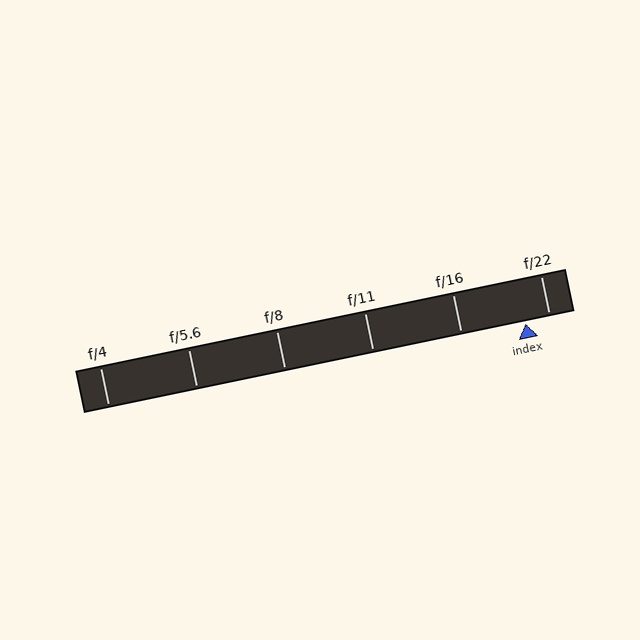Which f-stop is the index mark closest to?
The index mark is closest to f/22.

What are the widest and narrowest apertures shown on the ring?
The widest aperture shown is f/4 and the narrowest is f/22.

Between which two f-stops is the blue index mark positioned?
The index mark is between f/16 and f/22.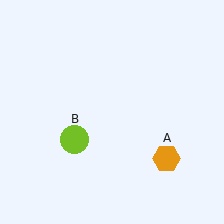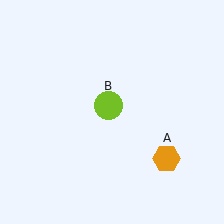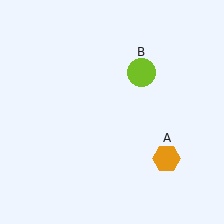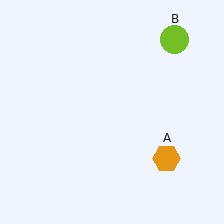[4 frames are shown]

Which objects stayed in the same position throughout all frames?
Orange hexagon (object A) remained stationary.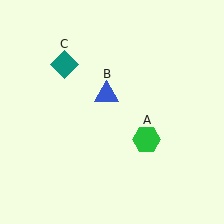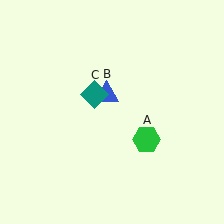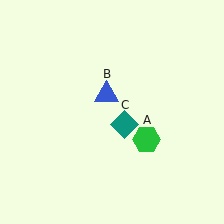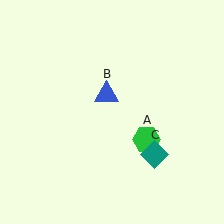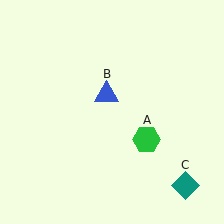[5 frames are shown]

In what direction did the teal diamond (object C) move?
The teal diamond (object C) moved down and to the right.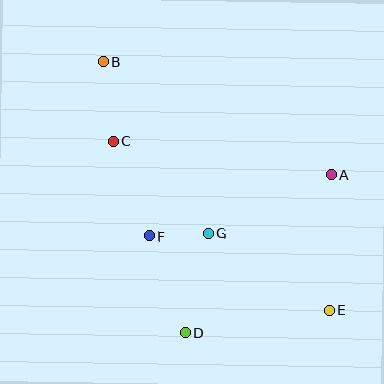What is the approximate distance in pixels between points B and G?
The distance between B and G is approximately 202 pixels.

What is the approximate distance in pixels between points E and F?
The distance between E and F is approximately 195 pixels.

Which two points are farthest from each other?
Points B and E are farthest from each other.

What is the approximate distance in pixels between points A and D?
The distance between A and D is approximately 215 pixels.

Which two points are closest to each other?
Points F and G are closest to each other.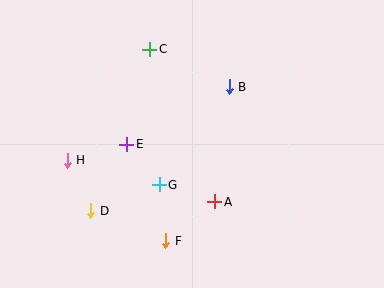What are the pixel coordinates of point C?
Point C is at (150, 49).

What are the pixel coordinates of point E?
Point E is at (127, 144).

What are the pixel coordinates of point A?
Point A is at (215, 202).